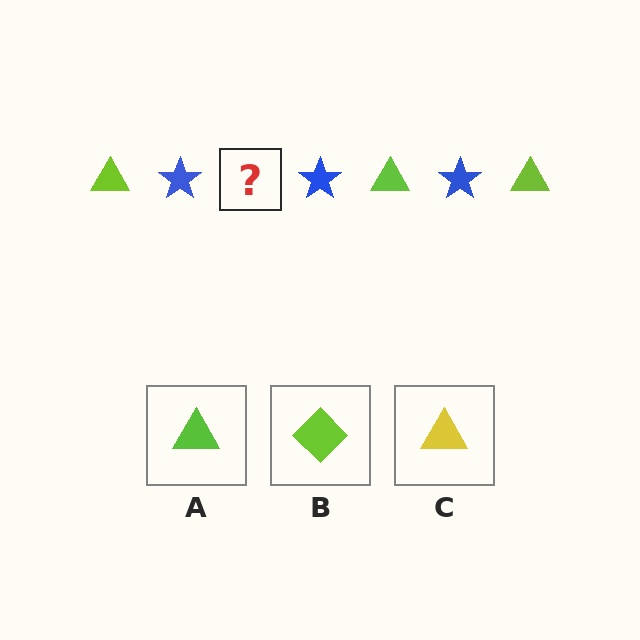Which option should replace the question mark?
Option A.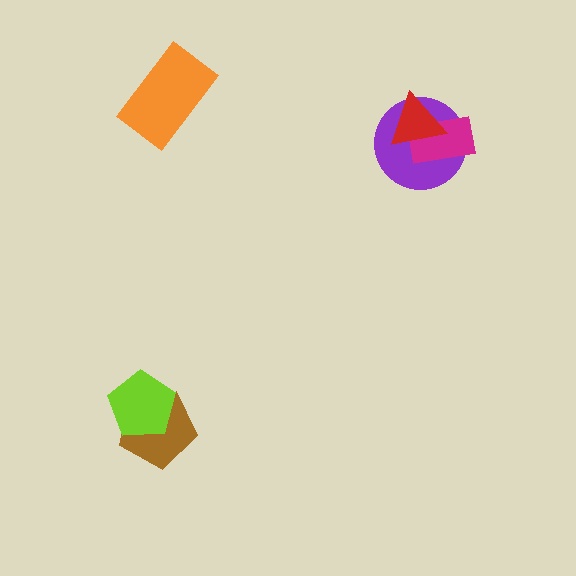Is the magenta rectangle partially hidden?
Yes, it is partially covered by another shape.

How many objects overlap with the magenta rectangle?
2 objects overlap with the magenta rectangle.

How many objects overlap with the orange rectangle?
0 objects overlap with the orange rectangle.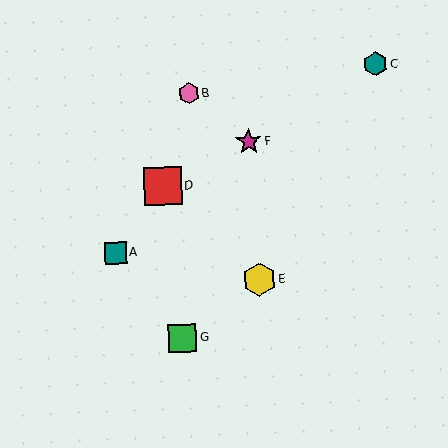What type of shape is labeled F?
Shape F is a magenta star.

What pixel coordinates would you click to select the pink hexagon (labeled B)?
Click at (188, 93) to select the pink hexagon B.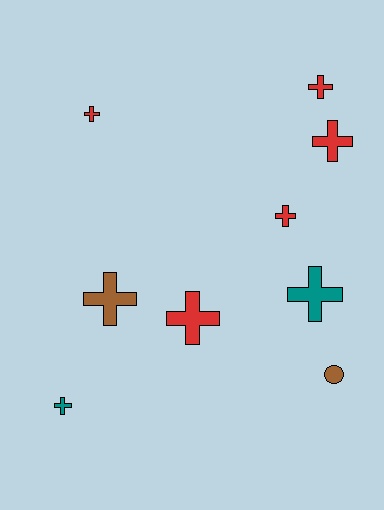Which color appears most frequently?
Red, with 5 objects.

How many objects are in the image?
There are 9 objects.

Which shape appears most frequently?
Cross, with 8 objects.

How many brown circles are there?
There is 1 brown circle.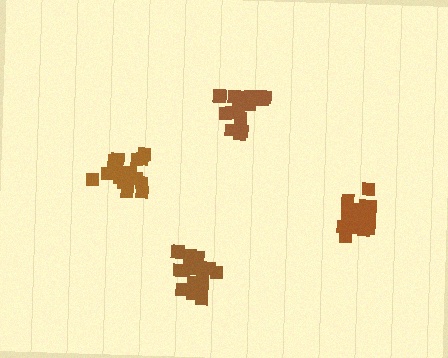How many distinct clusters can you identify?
There are 4 distinct clusters.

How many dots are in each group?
Group 1: 21 dots, Group 2: 18 dots, Group 3: 19 dots, Group 4: 20 dots (78 total).